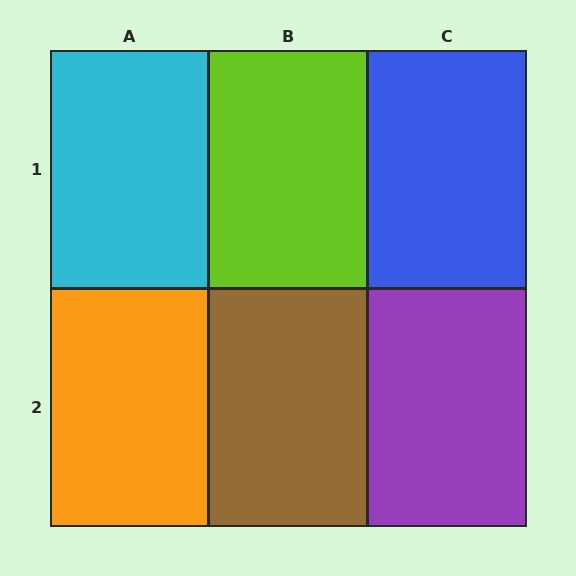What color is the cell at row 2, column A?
Orange.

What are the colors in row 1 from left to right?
Cyan, lime, blue.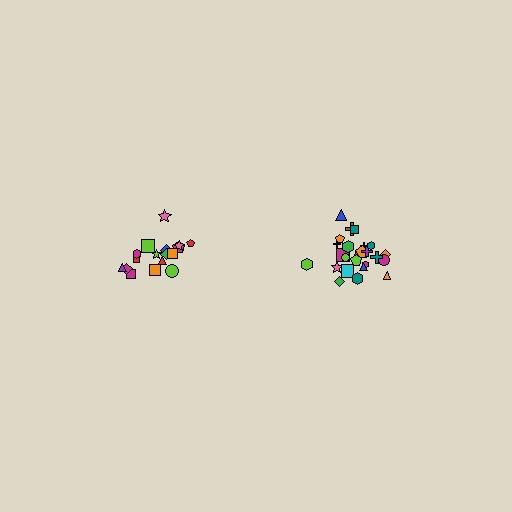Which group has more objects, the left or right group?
The right group.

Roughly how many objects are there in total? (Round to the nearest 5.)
Roughly 45 objects in total.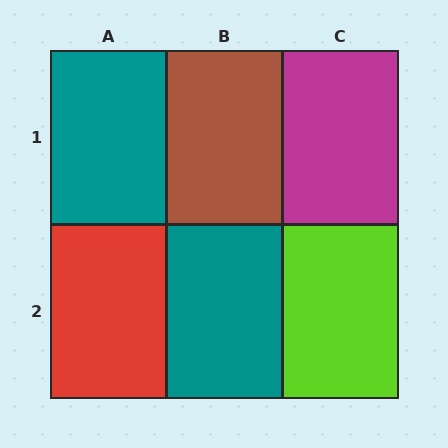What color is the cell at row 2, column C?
Lime.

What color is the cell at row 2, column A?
Red.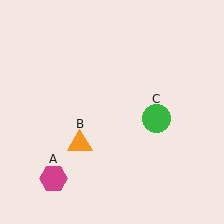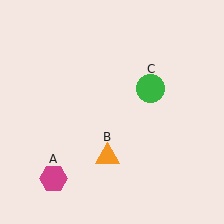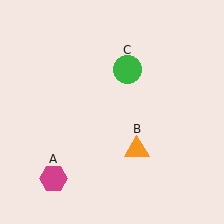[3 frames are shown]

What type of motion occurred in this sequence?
The orange triangle (object B), green circle (object C) rotated counterclockwise around the center of the scene.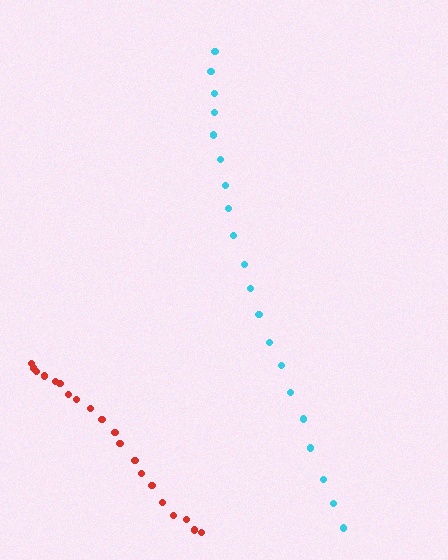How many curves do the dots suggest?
There are 2 distinct paths.